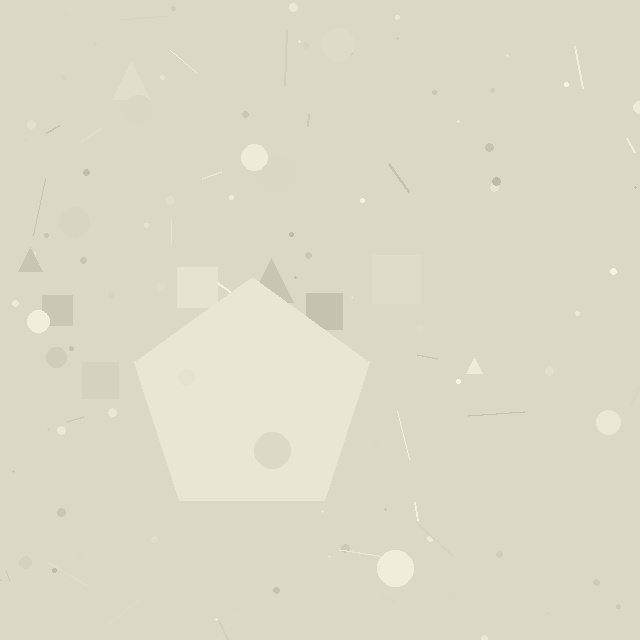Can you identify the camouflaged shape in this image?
The camouflaged shape is a pentagon.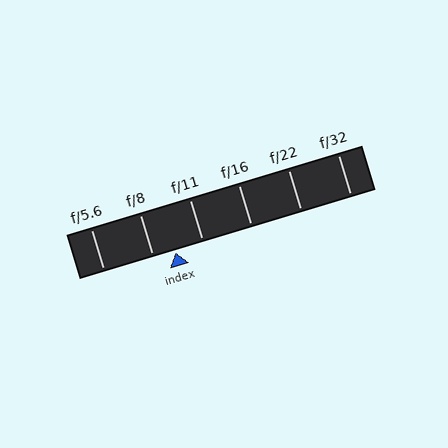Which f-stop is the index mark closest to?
The index mark is closest to f/8.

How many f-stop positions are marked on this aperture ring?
There are 6 f-stop positions marked.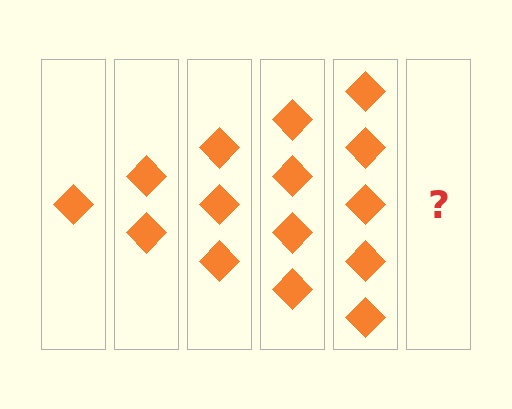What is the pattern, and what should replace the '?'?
The pattern is that each step adds one more diamond. The '?' should be 6 diamonds.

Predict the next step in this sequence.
The next step is 6 diamonds.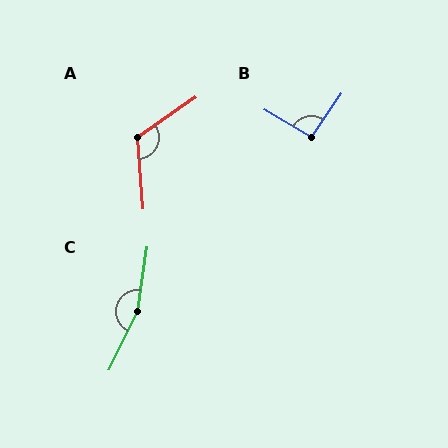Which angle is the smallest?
B, at approximately 94 degrees.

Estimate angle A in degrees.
Approximately 120 degrees.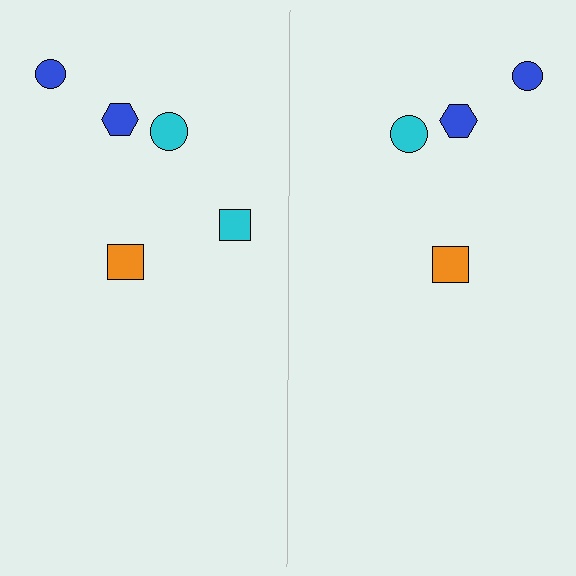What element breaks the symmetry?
A cyan square is missing from the right side.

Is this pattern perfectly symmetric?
No, the pattern is not perfectly symmetric. A cyan square is missing from the right side.